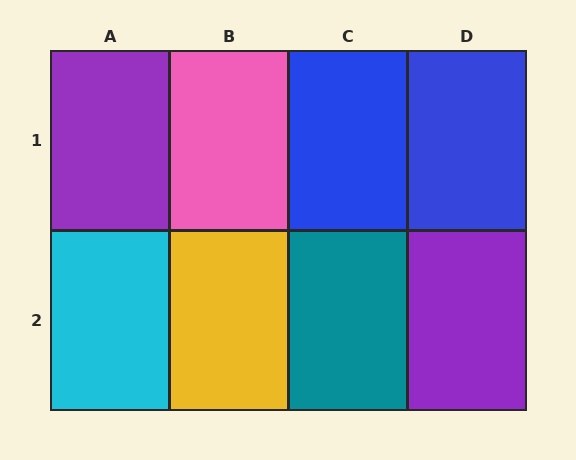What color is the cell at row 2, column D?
Purple.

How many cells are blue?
2 cells are blue.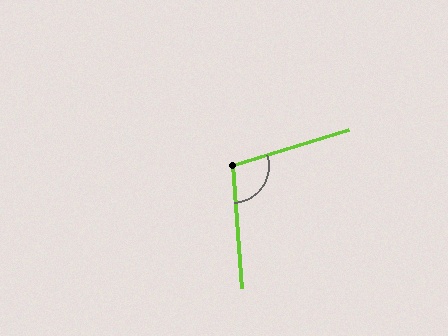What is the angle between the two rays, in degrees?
Approximately 103 degrees.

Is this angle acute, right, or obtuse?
It is obtuse.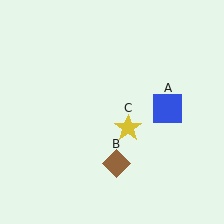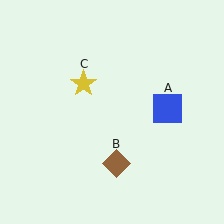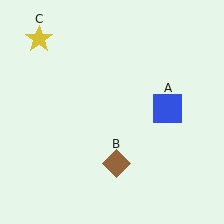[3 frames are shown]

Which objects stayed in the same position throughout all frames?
Blue square (object A) and brown diamond (object B) remained stationary.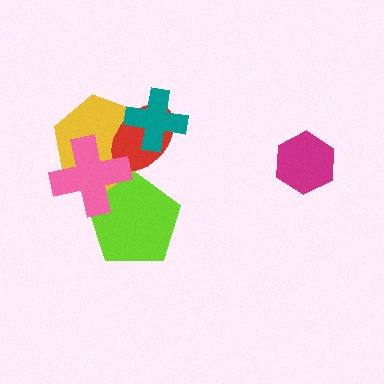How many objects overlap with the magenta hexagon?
0 objects overlap with the magenta hexagon.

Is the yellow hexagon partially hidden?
Yes, it is partially covered by another shape.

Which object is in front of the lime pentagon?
The pink cross is in front of the lime pentagon.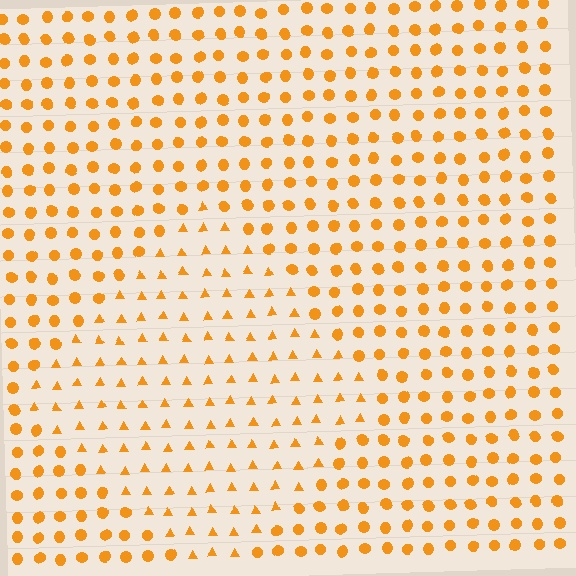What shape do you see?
I see a diamond.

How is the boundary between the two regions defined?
The boundary is defined by a change in element shape: triangles inside vs. circles outside. All elements share the same color and spacing.